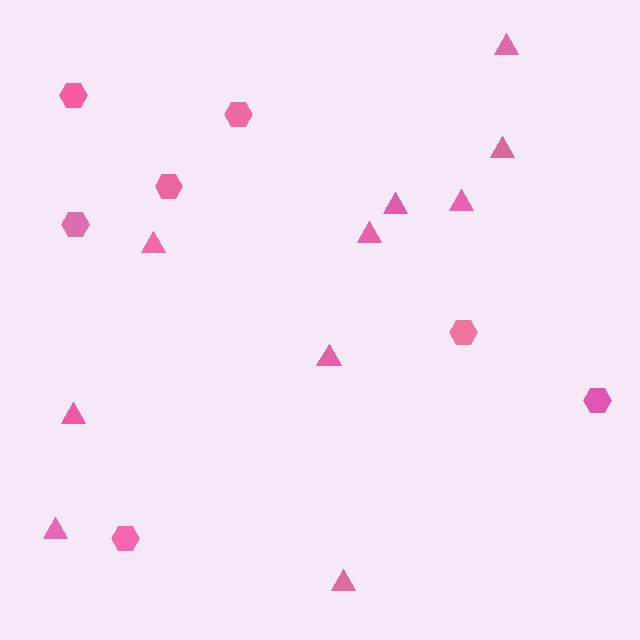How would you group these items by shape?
There are 2 groups: one group of triangles (10) and one group of hexagons (7).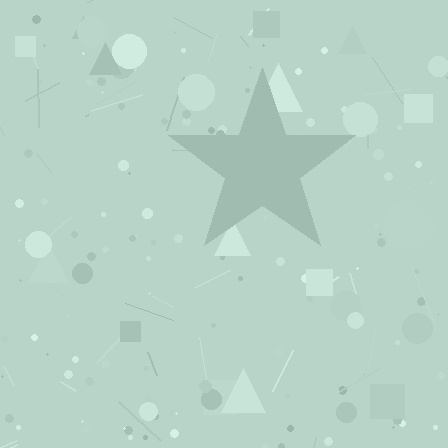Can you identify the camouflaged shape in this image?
The camouflaged shape is a star.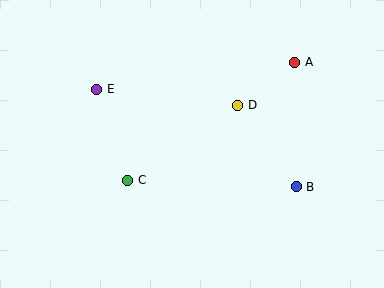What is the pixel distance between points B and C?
The distance between B and C is 169 pixels.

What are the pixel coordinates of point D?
Point D is at (238, 105).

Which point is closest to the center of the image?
Point D at (238, 105) is closest to the center.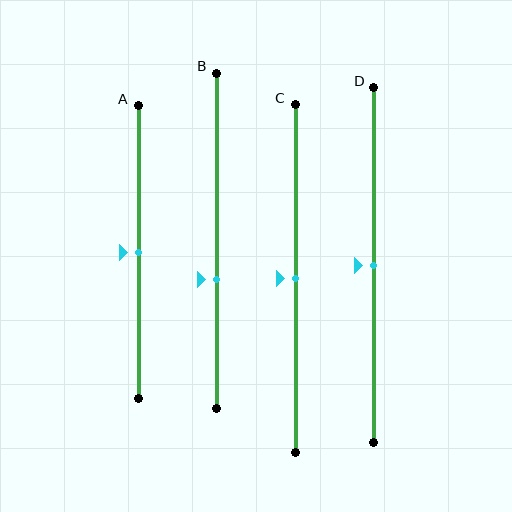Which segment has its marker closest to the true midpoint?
Segment A has its marker closest to the true midpoint.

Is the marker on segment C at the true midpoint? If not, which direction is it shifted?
Yes, the marker on segment C is at the true midpoint.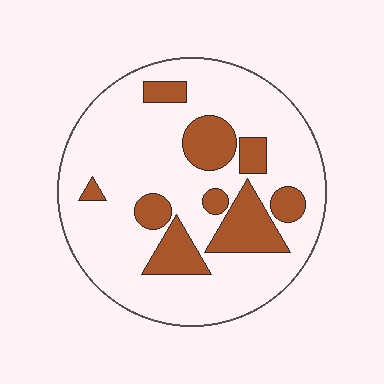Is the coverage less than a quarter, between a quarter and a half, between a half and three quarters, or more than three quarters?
Less than a quarter.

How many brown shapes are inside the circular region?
9.